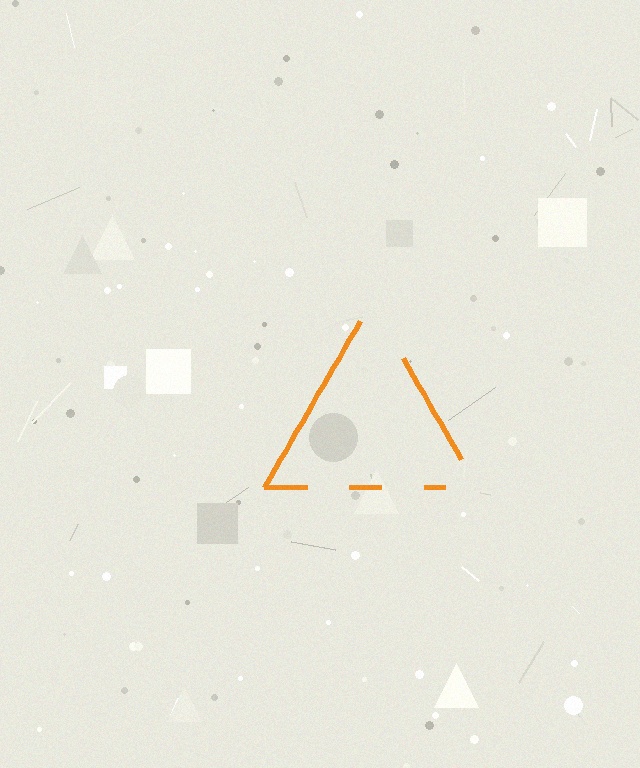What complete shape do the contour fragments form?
The contour fragments form a triangle.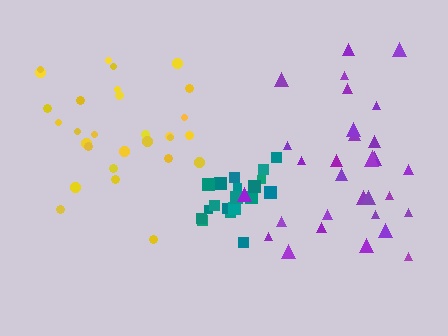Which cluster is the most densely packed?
Teal.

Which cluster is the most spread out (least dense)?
Purple.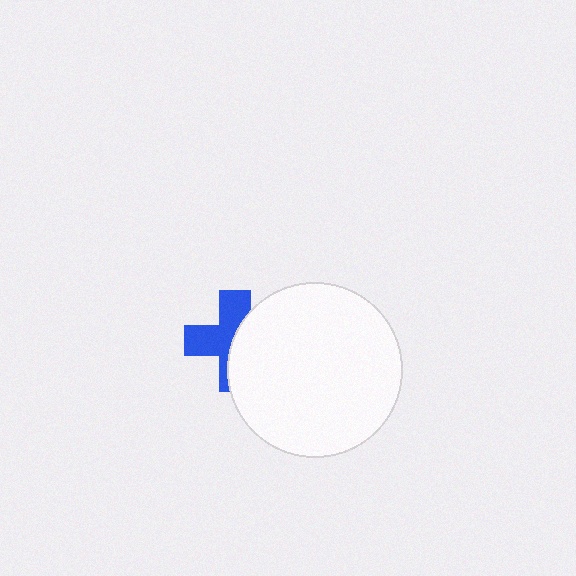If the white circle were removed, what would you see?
You would see the complete blue cross.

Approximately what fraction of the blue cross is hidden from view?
Roughly 47% of the blue cross is hidden behind the white circle.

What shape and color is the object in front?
The object in front is a white circle.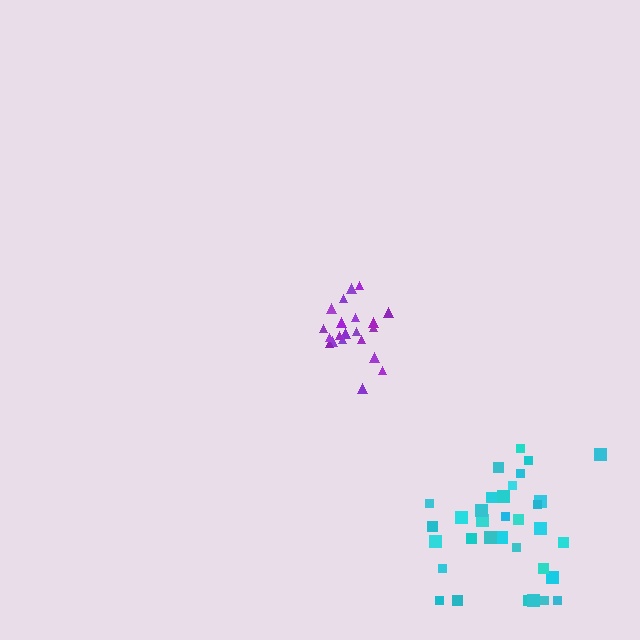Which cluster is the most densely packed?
Purple.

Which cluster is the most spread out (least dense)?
Cyan.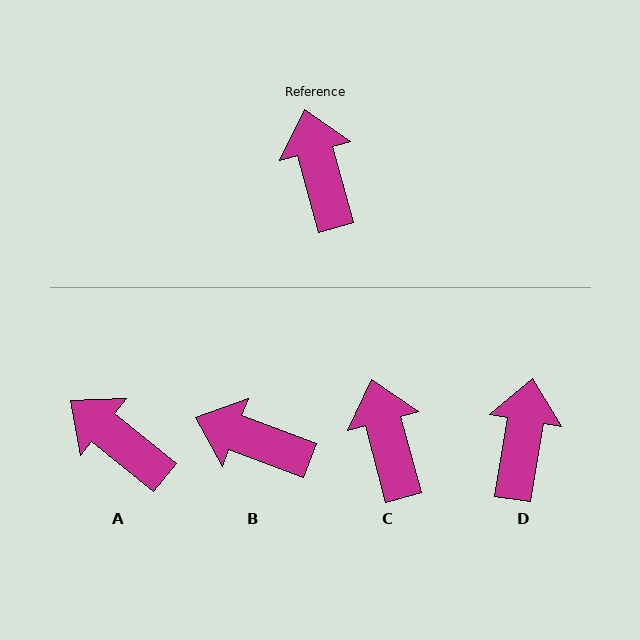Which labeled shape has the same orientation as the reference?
C.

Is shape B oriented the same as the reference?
No, it is off by about 54 degrees.